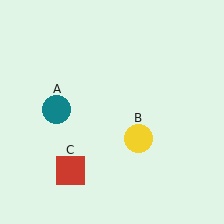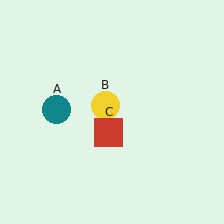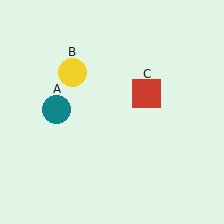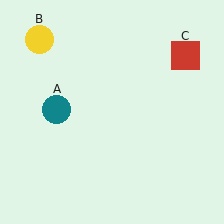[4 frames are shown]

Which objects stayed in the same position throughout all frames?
Teal circle (object A) remained stationary.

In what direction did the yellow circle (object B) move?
The yellow circle (object B) moved up and to the left.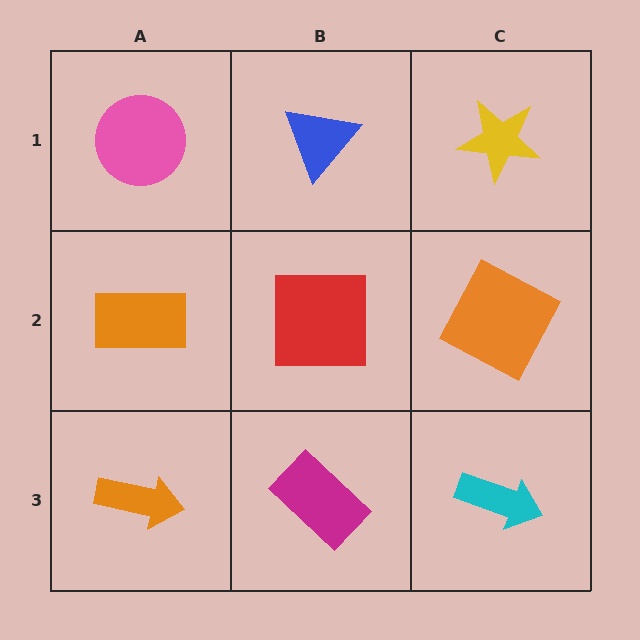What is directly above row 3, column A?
An orange rectangle.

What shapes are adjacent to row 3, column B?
A red square (row 2, column B), an orange arrow (row 3, column A), a cyan arrow (row 3, column C).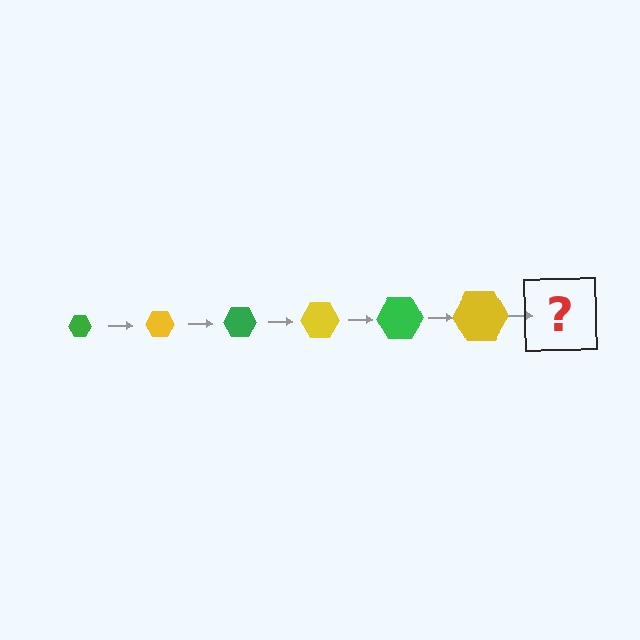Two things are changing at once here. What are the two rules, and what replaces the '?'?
The two rules are that the hexagon grows larger each step and the color cycles through green and yellow. The '?' should be a green hexagon, larger than the previous one.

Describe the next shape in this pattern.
It should be a green hexagon, larger than the previous one.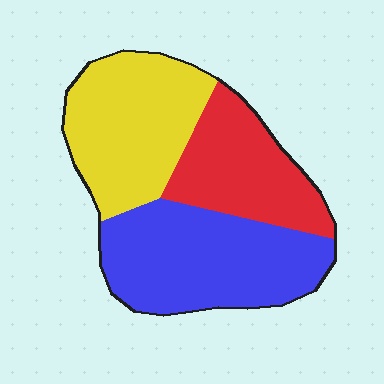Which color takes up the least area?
Red, at roughly 25%.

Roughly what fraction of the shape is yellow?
Yellow covers about 35% of the shape.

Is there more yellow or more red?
Yellow.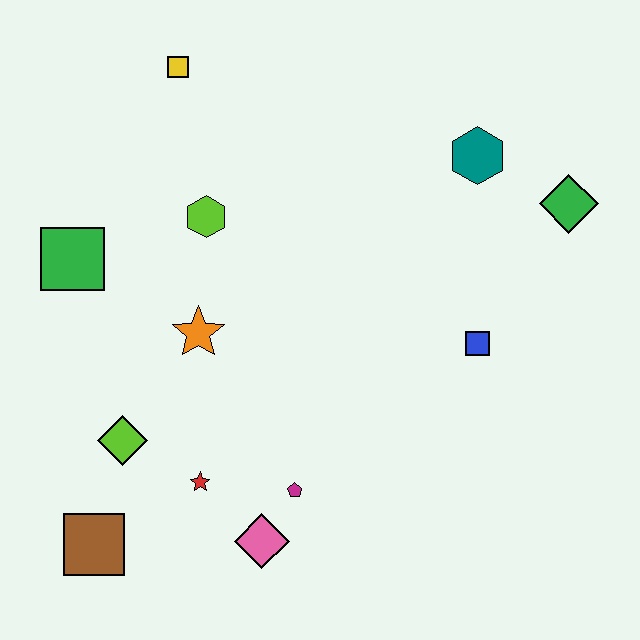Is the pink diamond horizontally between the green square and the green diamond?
Yes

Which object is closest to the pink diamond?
The magenta pentagon is closest to the pink diamond.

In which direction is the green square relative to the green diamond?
The green square is to the left of the green diamond.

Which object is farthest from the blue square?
The brown square is farthest from the blue square.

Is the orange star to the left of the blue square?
Yes